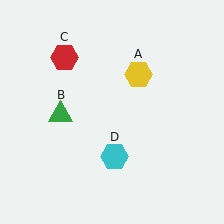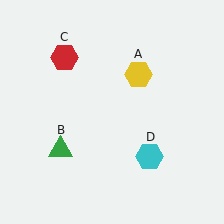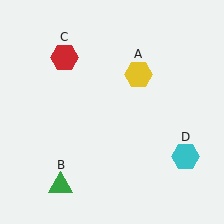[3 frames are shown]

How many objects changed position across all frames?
2 objects changed position: green triangle (object B), cyan hexagon (object D).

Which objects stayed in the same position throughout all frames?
Yellow hexagon (object A) and red hexagon (object C) remained stationary.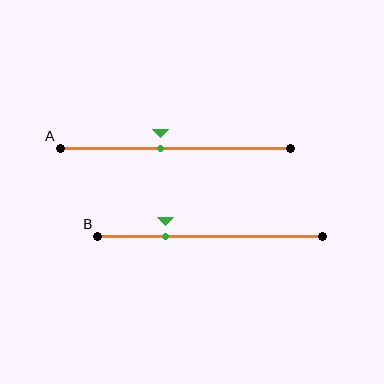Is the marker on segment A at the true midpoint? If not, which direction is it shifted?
No, the marker on segment A is shifted to the left by about 6% of the segment length.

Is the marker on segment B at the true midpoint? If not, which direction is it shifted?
No, the marker on segment B is shifted to the left by about 20% of the segment length.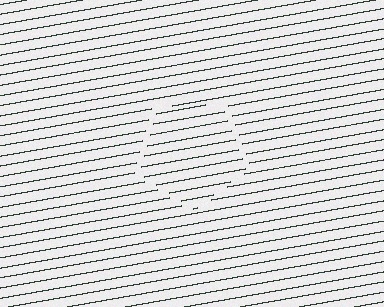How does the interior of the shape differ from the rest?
The interior of the shape contains the same grating, shifted by half a period — the contour is defined by the phase discontinuity where line-ends from the inner and outer gratings abut.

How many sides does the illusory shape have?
5 sides — the line-ends trace a pentagon.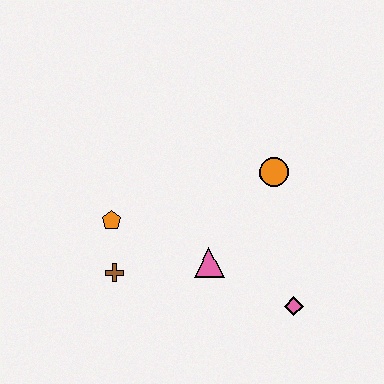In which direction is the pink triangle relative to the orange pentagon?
The pink triangle is to the right of the orange pentagon.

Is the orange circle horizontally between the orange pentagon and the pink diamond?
Yes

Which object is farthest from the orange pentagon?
The pink diamond is farthest from the orange pentagon.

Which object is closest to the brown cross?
The orange pentagon is closest to the brown cross.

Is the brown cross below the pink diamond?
No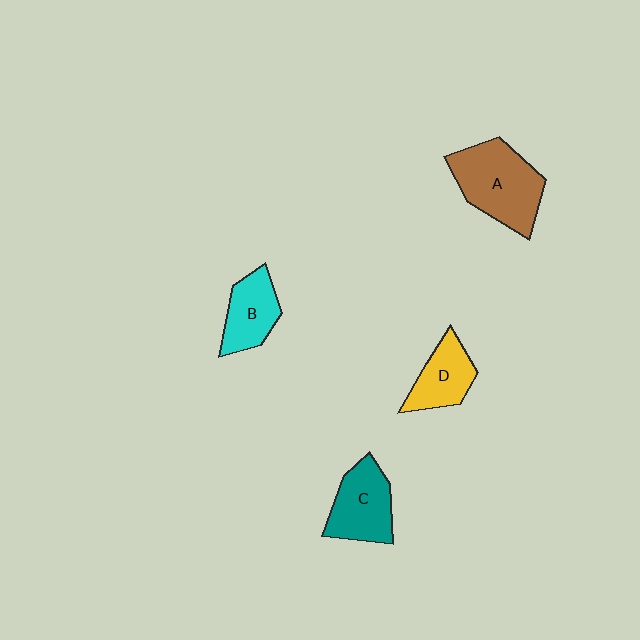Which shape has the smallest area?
Shape D (yellow).